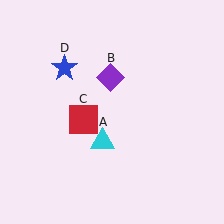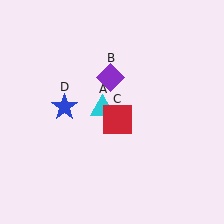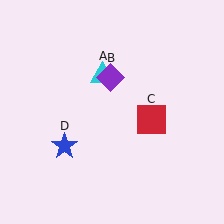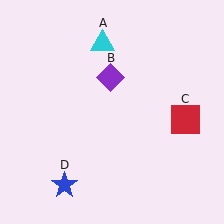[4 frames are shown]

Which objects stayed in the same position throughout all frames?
Purple diamond (object B) remained stationary.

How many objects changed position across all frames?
3 objects changed position: cyan triangle (object A), red square (object C), blue star (object D).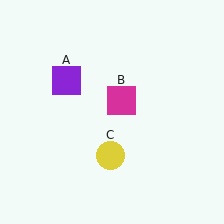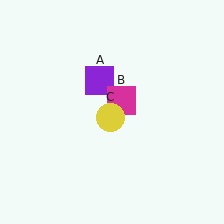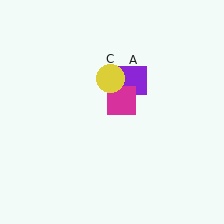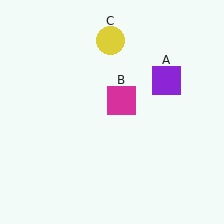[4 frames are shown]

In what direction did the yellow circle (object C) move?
The yellow circle (object C) moved up.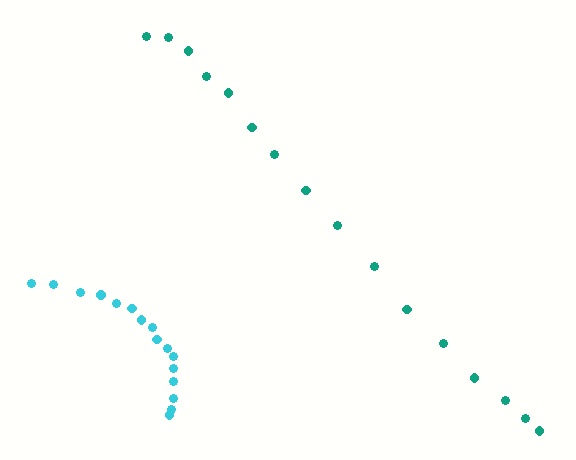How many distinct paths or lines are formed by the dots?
There are 2 distinct paths.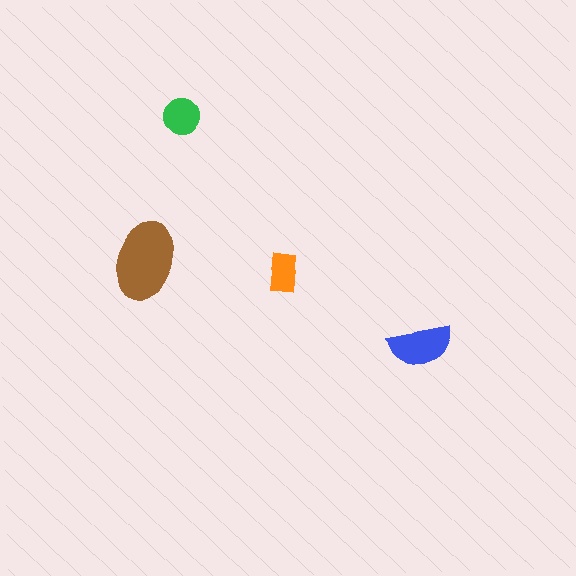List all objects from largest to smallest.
The brown ellipse, the blue semicircle, the green circle, the orange rectangle.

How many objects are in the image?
There are 4 objects in the image.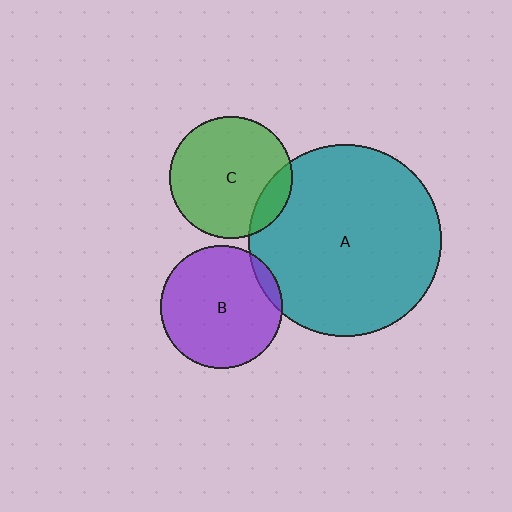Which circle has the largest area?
Circle A (teal).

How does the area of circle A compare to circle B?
Approximately 2.5 times.